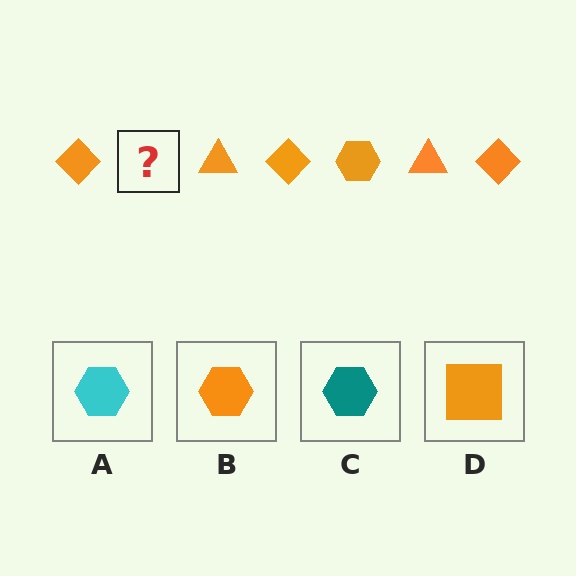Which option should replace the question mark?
Option B.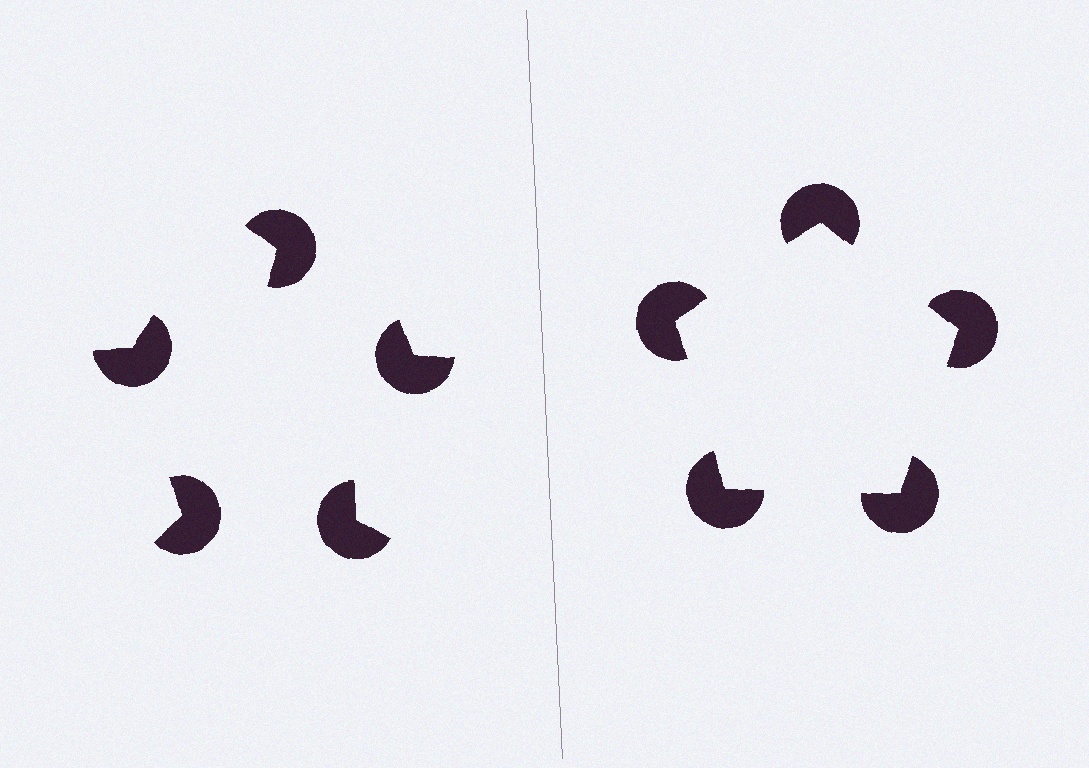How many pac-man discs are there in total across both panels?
10 — 5 on each side.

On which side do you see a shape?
An illusory pentagon appears on the right side. On the left side the wedge cuts are rotated, so no coherent shape forms.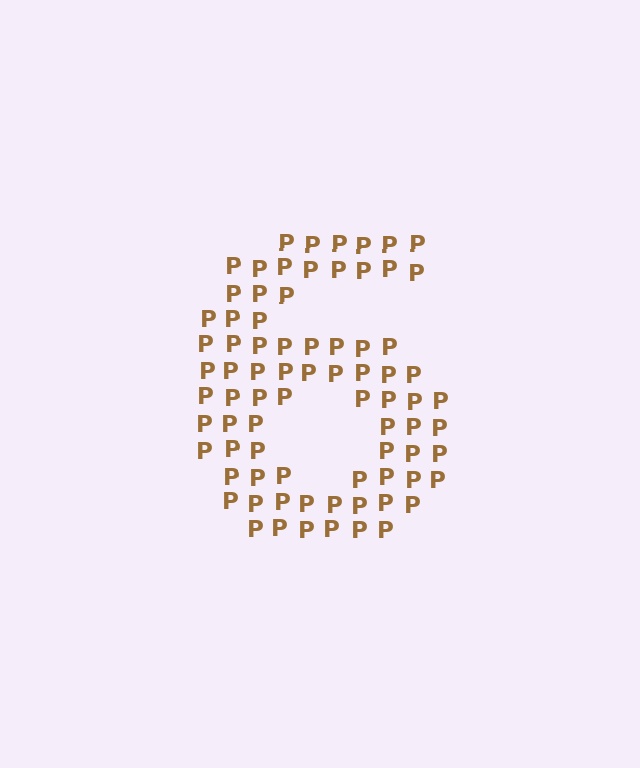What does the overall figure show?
The overall figure shows the digit 6.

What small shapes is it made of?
It is made of small letter P's.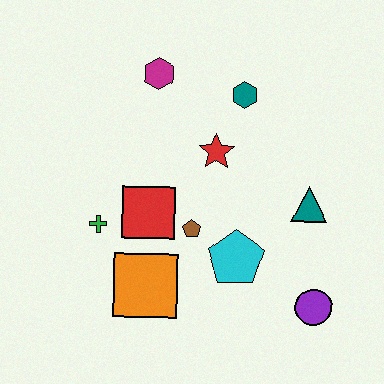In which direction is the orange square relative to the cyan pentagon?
The orange square is to the left of the cyan pentagon.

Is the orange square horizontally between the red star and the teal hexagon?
No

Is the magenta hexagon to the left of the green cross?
No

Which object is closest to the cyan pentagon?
The brown pentagon is closest to the cyan pentagon.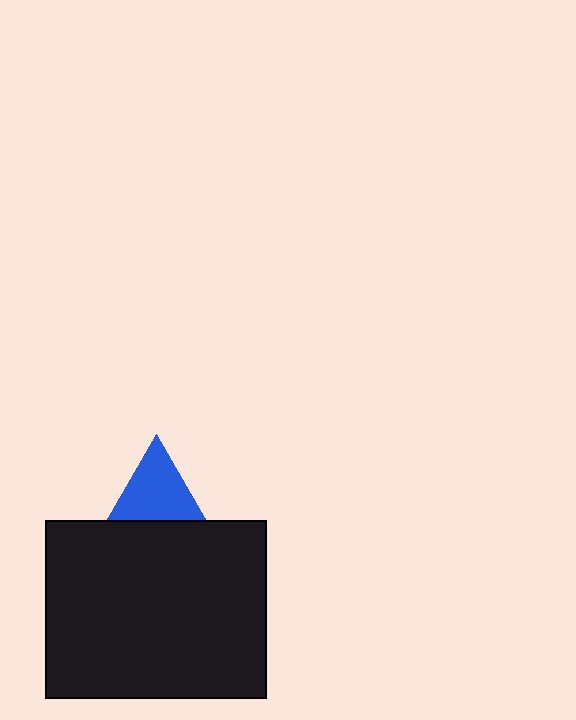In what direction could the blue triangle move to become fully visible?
The blue triangle could move up. That would shift it out from behind the black rectangle entirely.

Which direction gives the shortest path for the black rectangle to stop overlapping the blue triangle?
Moving down gives the shortest separation.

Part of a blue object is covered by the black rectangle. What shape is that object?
It is a triangle.